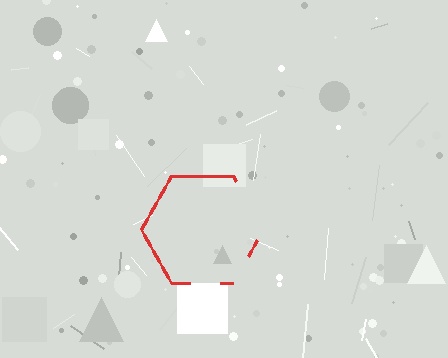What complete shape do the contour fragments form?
The contour fragments form a hexagon.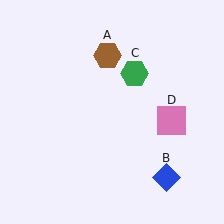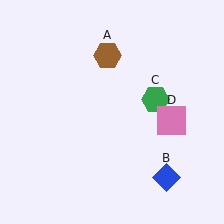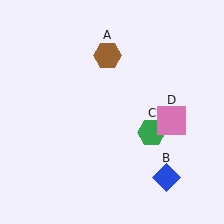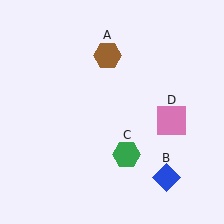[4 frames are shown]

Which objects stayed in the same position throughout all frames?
Brown hexagon (object A) and blue diamond (object B) and pink square (object D) remained stationary.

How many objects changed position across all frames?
1 object changed position: green hexagon (object C).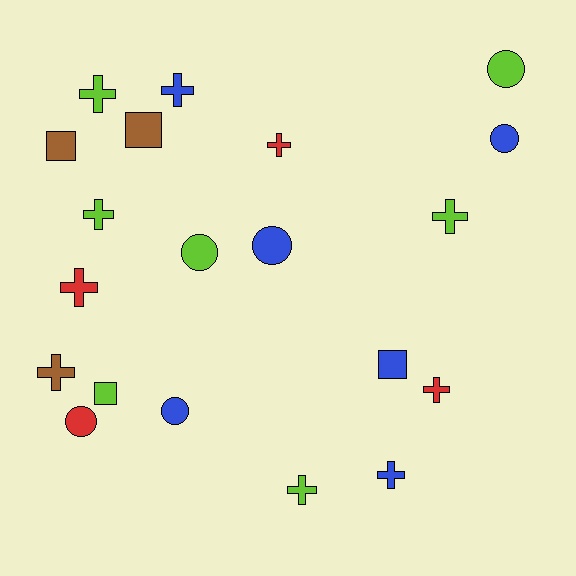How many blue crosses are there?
There are 2 blue crosses.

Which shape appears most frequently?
Cross, with 10 objects.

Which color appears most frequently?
Lime, with 7 objects.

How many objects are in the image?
There are 20 objects.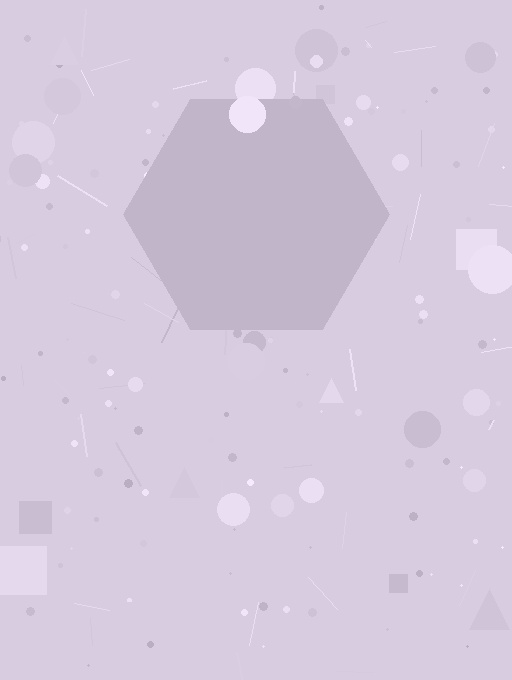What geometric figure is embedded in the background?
A hexagon is embedded in the background.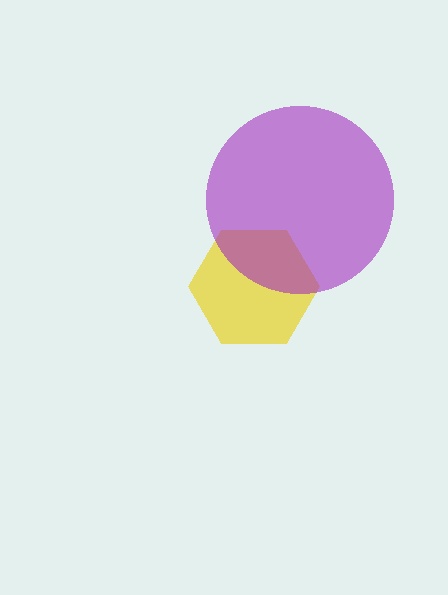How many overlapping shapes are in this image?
There are 2 overlapping shapes in the image.